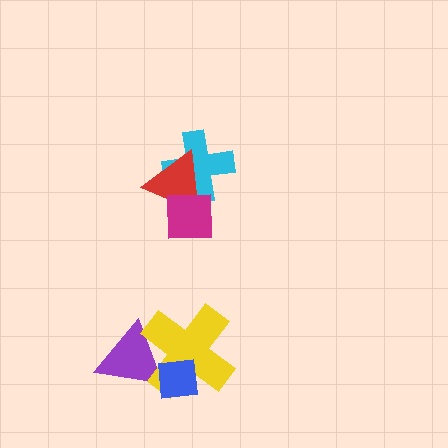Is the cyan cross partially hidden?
Yes, it is partially covered by another shape.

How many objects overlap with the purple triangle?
2 objects overlap with the purple triangle.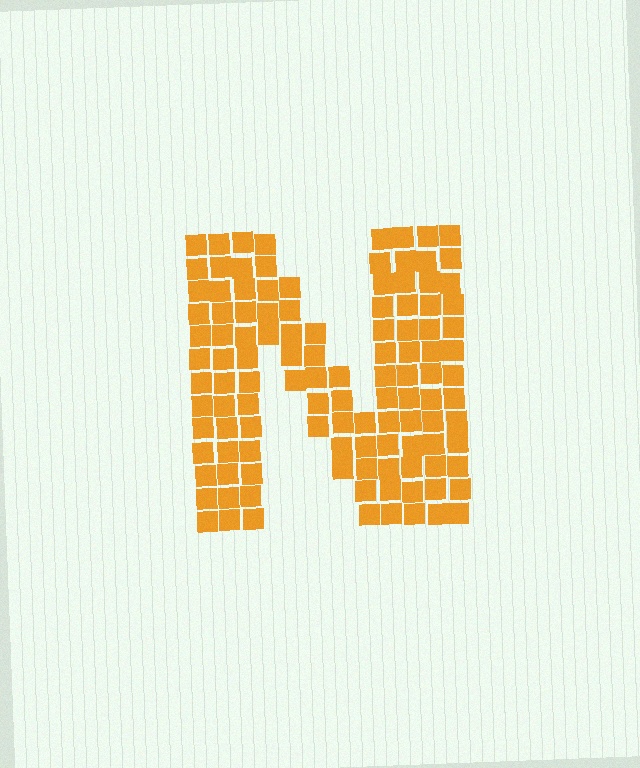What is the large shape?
The large shape is the letter N.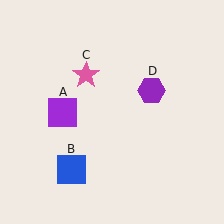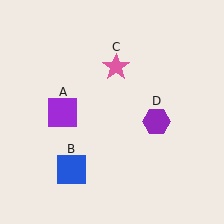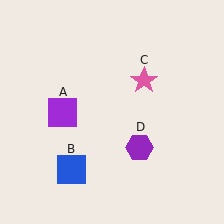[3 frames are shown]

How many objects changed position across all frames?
2 objects changed position: pink star (object C), purple hexagon (object D).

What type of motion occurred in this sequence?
The pink star (object C), purple hexagon (object D) rotated clockwise around the center of the scene.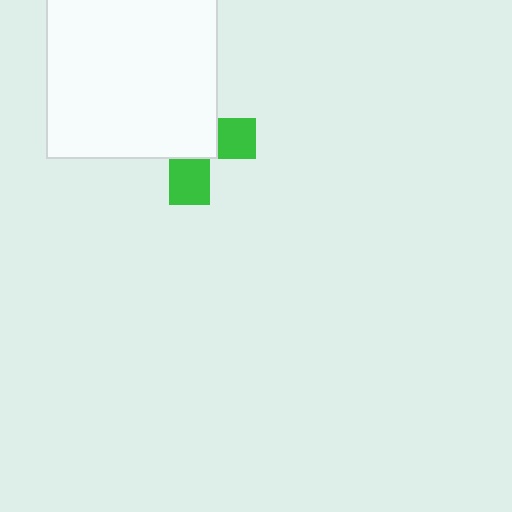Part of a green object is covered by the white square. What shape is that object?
It is a cross.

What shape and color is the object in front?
The object in front is a white square.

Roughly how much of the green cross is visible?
A small part of it is visible (roughly 37%).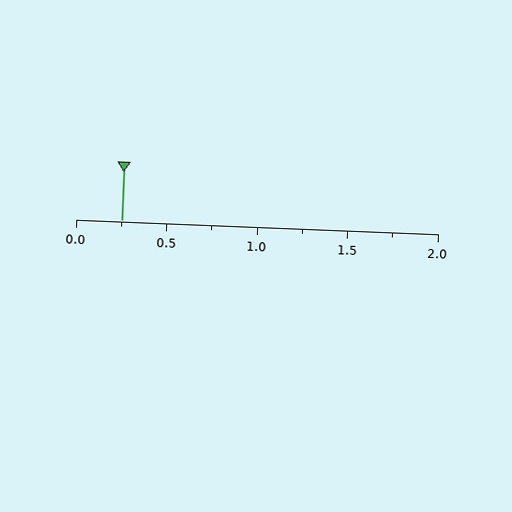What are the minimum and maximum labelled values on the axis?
The axis runs from 0.0 to 2.0.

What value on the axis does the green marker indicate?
The marker indicates approximately 0.25.